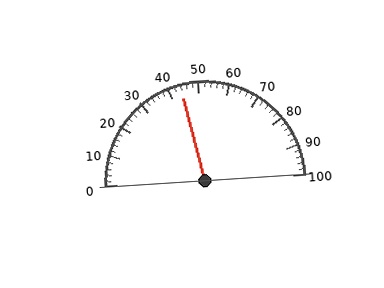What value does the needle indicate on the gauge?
The needle indicates approximately 44.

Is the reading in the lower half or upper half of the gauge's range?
The reading is in the lower half of the range (0 to 100).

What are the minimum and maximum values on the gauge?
The gauge ranges from 0 to 100.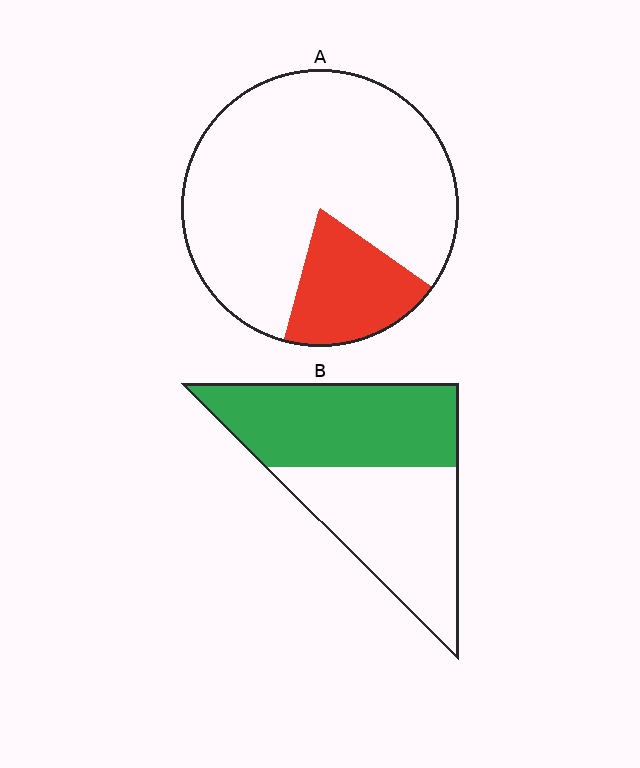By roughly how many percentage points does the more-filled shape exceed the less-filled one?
By roughly 30 percentage points (B over A).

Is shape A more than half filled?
No.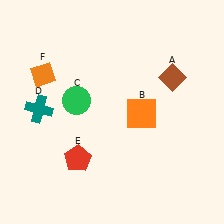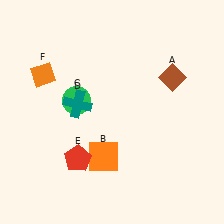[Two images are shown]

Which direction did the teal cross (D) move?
The teal cross (D) moved right.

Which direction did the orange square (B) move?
The orange square (B) moved down.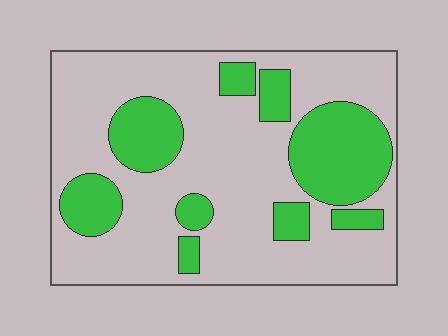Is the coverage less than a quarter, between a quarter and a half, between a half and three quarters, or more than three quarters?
Between a quarter and a half.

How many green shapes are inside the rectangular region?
9.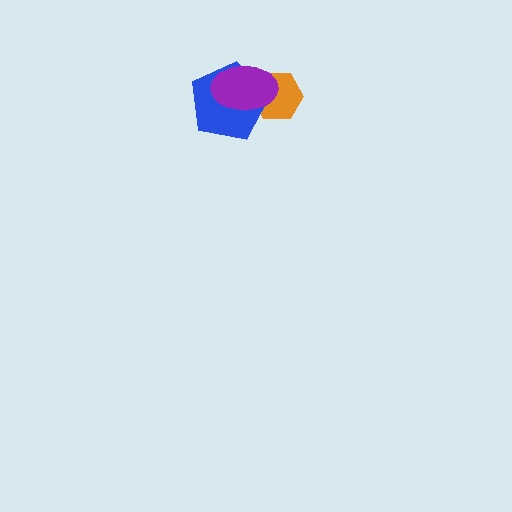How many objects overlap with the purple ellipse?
2 objects overlap with the purple ellipse.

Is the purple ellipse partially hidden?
No, no other shape covers it.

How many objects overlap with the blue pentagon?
2 objects overlap with the blue pentagon.